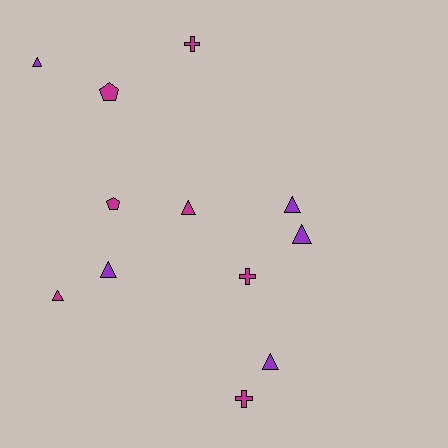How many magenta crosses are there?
There are 3 magenta crosses.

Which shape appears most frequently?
Triangle, with 7 objects.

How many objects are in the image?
There are 12 objects.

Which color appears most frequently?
Magenta, with 7 objects.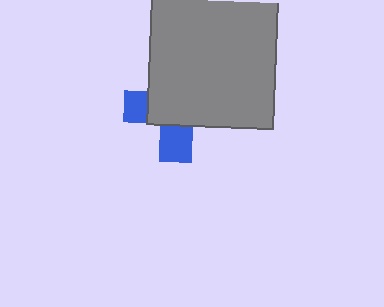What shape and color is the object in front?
The object in front is a gray rectangle.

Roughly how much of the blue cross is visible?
A small part of it is visible (roughly 33%).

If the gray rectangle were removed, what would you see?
You would see the complete blue cross.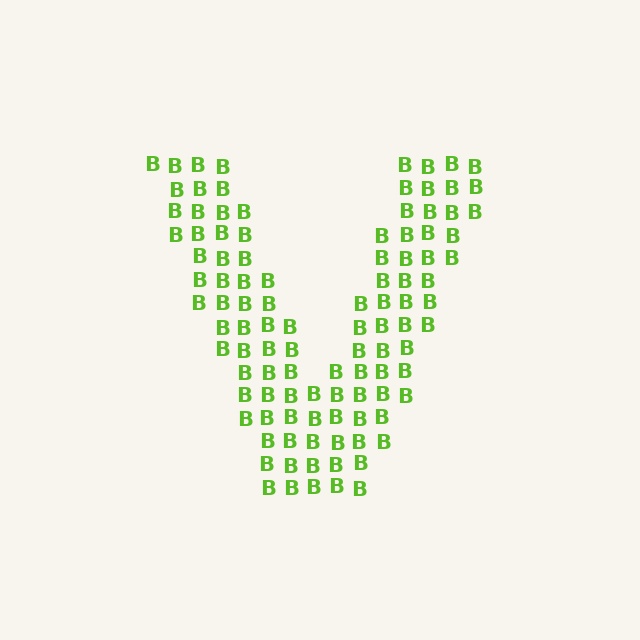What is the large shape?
The large shape is the letter V.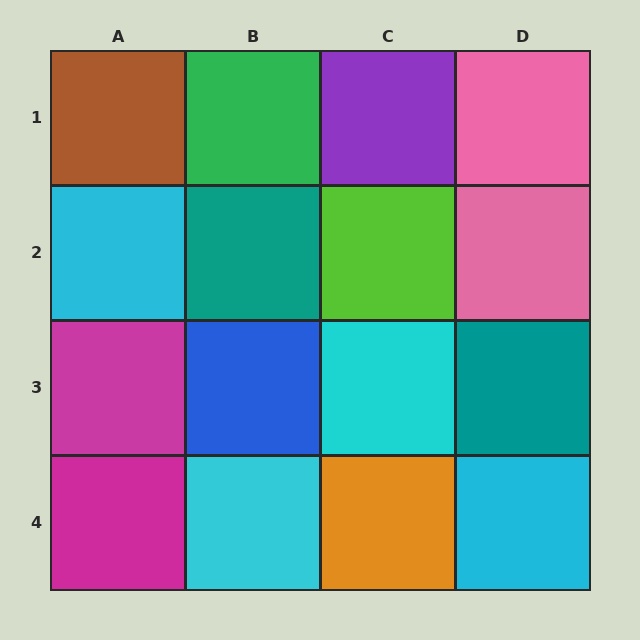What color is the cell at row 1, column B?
Green.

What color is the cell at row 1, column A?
Brown.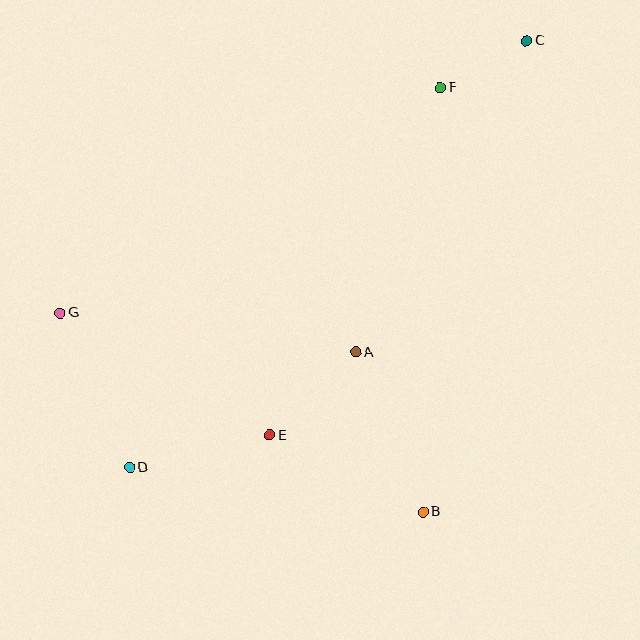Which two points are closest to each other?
Points C and F are closest to each other.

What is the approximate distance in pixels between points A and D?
The distance between A and D is approximately 254 pixels.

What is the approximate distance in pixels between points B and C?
The distance between B and C is approximately 482 pixels.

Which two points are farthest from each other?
Points C and D are farthest from each other.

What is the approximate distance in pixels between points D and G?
The distance between D and G is approximately 169 pixels.